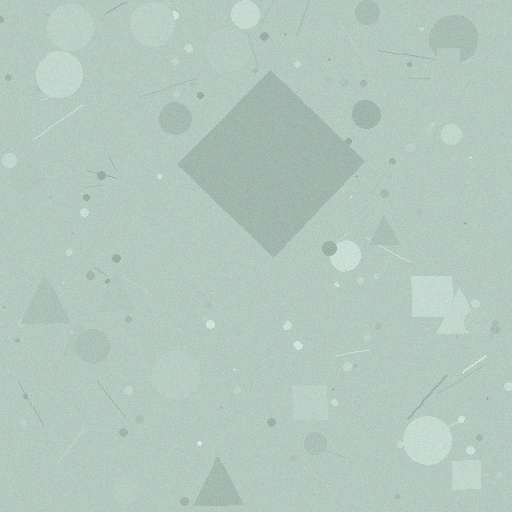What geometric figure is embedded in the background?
A diamond is embedded in the background.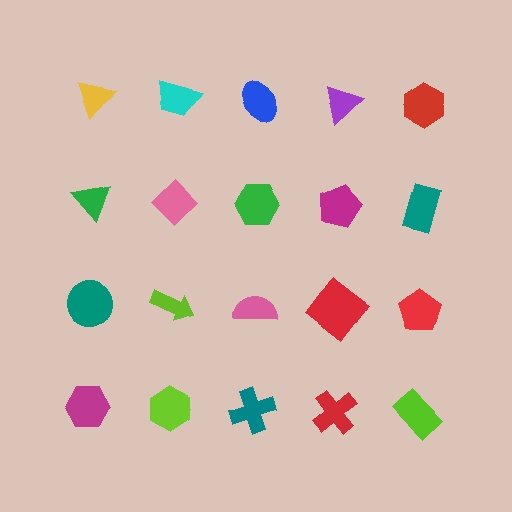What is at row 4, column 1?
A magenta hexagon.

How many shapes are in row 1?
5 shapes.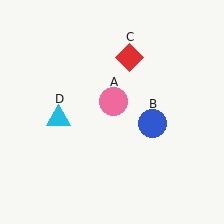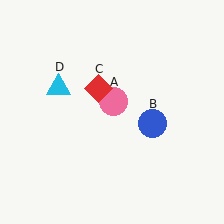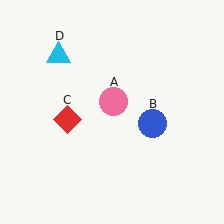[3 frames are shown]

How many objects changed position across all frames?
2 objects changed position: red diamond (object C), cyan triangle (object D).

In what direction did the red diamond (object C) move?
The red diamond (object C) moved down and to the left.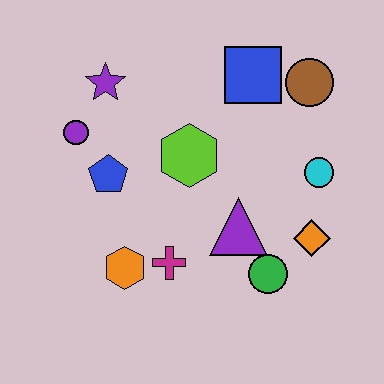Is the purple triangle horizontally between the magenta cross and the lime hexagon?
No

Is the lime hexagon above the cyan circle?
Yes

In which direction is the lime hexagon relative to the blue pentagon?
The lime hexagon is to the right of the blue pentagon.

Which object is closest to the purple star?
The purple circle is closest to the purple star.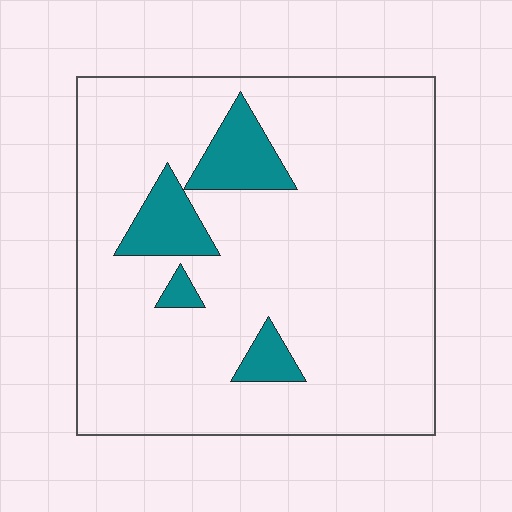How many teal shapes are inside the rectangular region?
4.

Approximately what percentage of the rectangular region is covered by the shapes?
Approximately 10%.